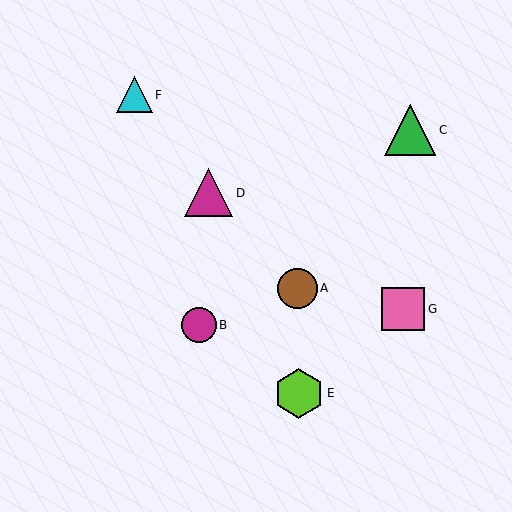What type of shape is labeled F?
Shape F is a cyan triangle.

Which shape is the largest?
The green triangle (labeled C) is the largest.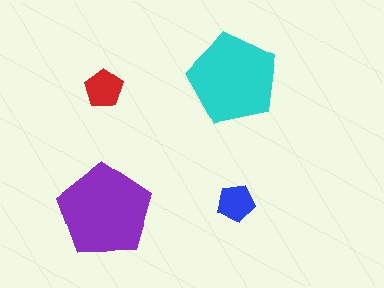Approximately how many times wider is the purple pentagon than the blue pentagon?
About 2.5 times wider.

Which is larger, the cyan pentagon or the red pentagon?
The cyan one.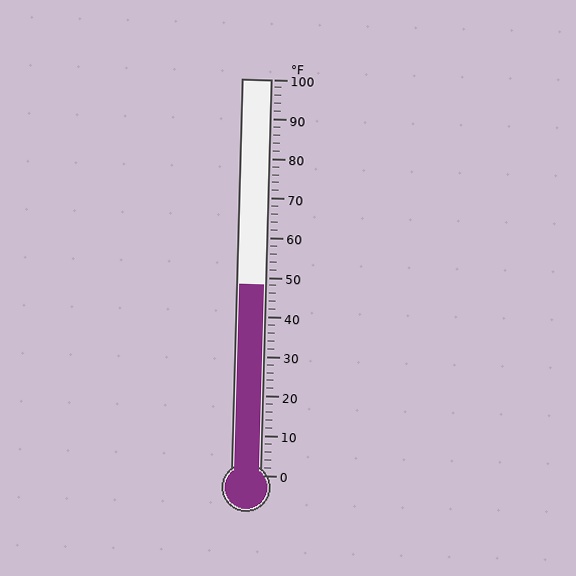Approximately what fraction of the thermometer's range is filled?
The thermometer is filled to approximately 50% of its range.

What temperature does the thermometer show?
The thermometer shows approximately 48°F.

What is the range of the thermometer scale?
The thermometer scale ranges from 0°F to 100°F.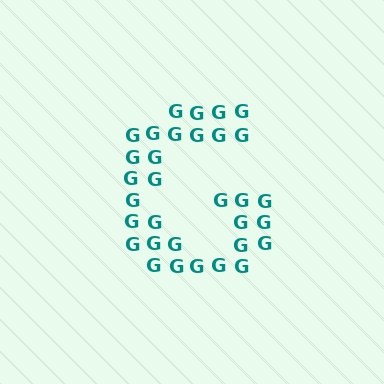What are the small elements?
The small elements are letter G's.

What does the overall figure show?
The overall figure shows the letter G.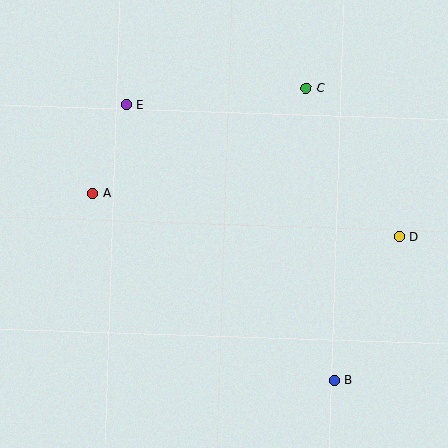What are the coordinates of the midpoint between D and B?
The midpoint between D and B is at (366, 308).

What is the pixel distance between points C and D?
The distance between C and D is 175 pixels.